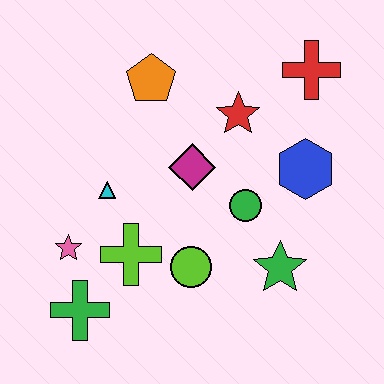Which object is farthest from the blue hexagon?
The green cross is farthest from the blue hexagon.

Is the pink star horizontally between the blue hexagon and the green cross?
No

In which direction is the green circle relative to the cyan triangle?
The green circle is to the right of the cyan triangle.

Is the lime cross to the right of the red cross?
No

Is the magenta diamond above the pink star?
Yes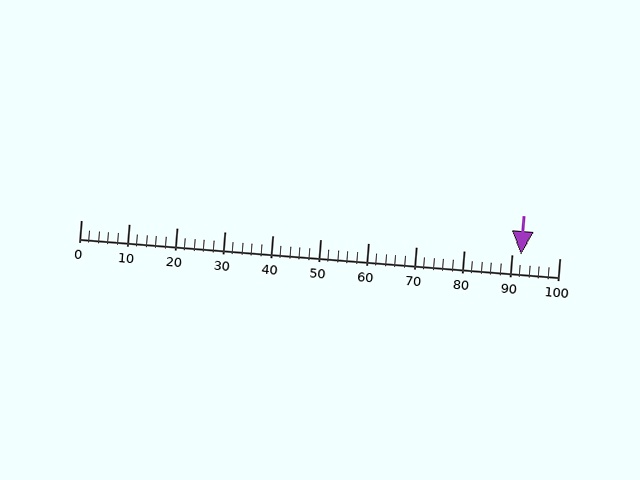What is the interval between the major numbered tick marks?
The major tick marks are spaced 10 units apart.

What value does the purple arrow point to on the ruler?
The purple arrow points to approximately 92.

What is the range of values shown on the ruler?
The ruler shows values from 0 to 100.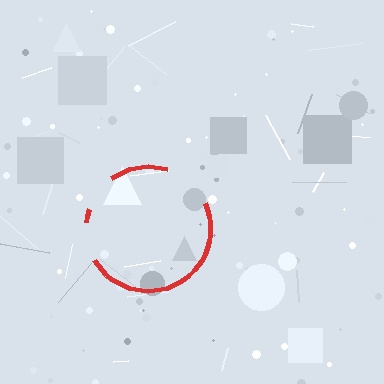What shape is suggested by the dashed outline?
The dashed outline suggests a circle.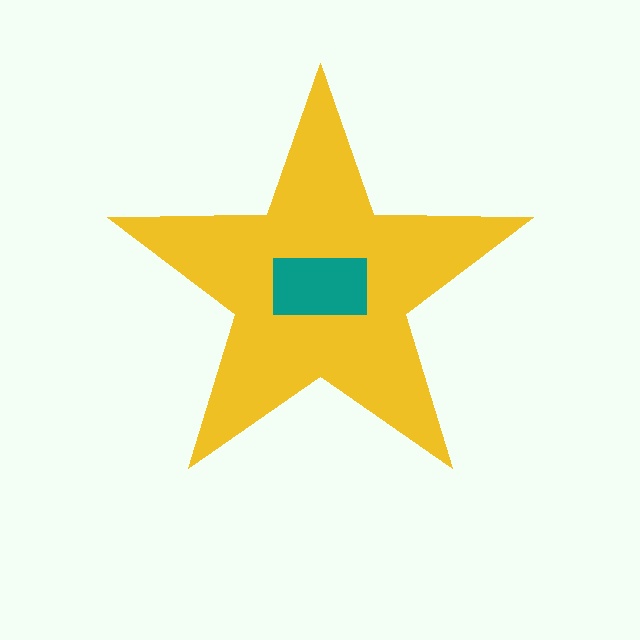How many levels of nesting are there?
2.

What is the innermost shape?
The teal rectangle.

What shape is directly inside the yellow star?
The teal rectangle.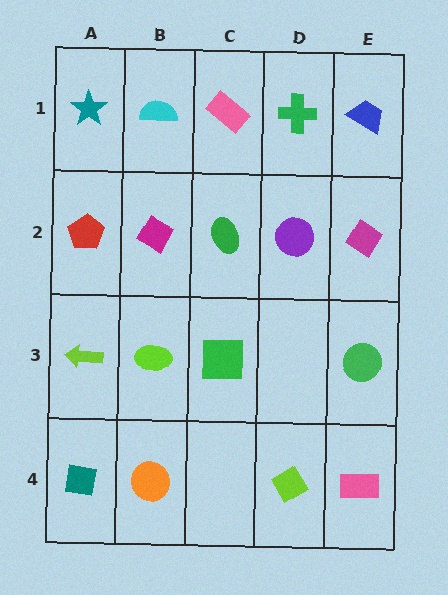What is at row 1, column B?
A cyan semicircle.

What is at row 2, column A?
A red pentagon.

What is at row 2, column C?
A green ellipse.